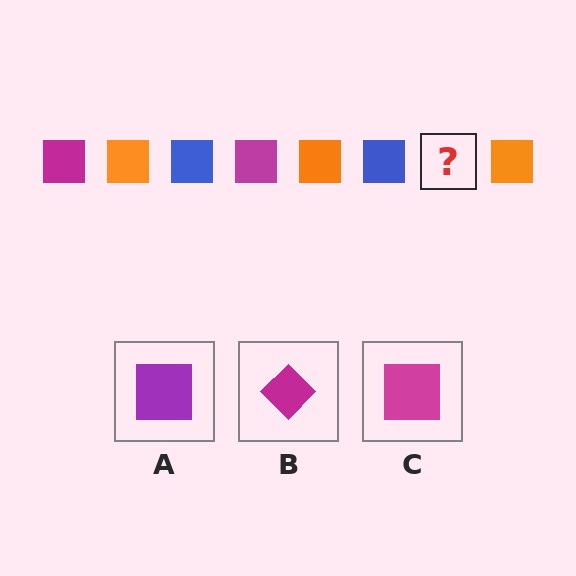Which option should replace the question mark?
Option C.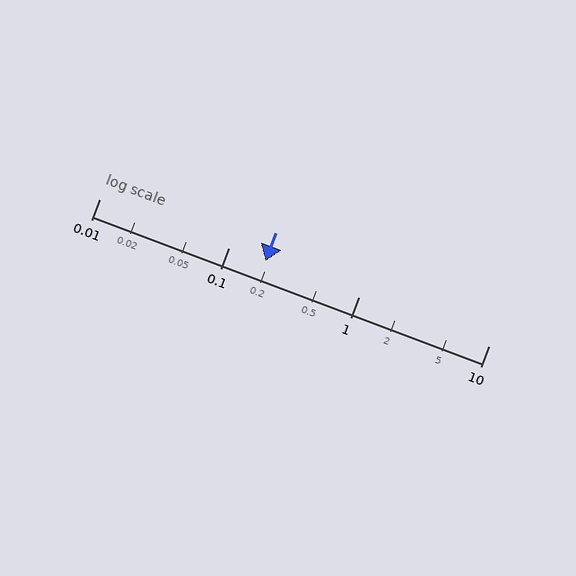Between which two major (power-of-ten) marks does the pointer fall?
The pointer is between 0.1 and 1.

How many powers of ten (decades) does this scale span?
The scale spans 3 decades, from 0.01 to 10.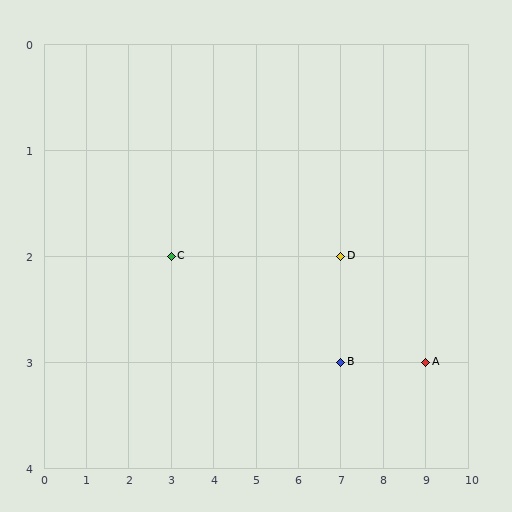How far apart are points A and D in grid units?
Points A and D are 2 columns and 1 row apart (about 2.2 grid units diagonally).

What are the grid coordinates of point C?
Point C is at grid coordinates (3, 2).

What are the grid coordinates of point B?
Point B is at grid coordinates (7, 3).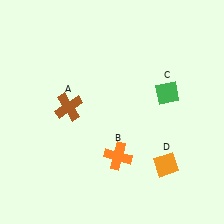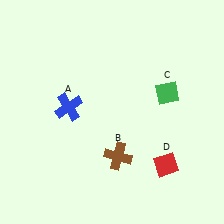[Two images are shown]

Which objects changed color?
A changed from brown to blue. B changed from orange to brown. D changed from orange to red.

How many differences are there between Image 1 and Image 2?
There are 3 differences between the two images.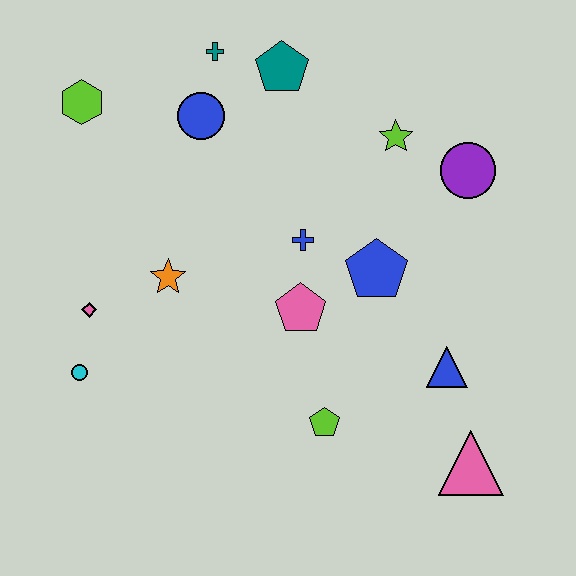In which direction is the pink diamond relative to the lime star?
The pink diamond is to the left of the lime star.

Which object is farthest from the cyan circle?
The purple circle is farthest from the cyan circle.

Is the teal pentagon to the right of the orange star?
Yes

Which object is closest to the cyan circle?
The pink diamond is closest to the cyan circle.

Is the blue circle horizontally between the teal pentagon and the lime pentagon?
No